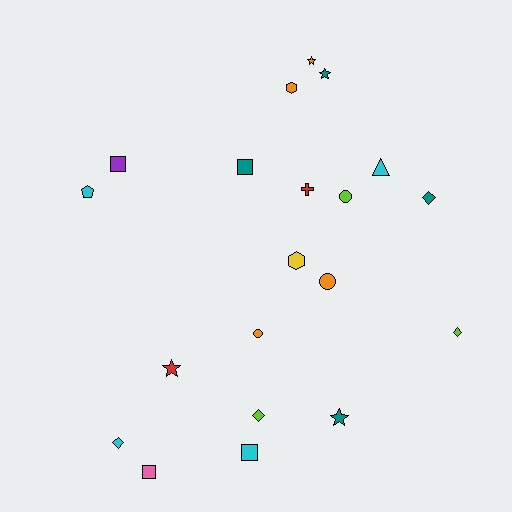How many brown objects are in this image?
There are no brown objects.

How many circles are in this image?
There are 3 circles.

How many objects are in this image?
There are 20 objects.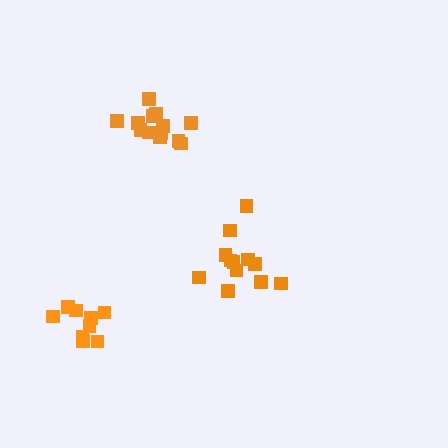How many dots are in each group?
Group 1: 12 dots, Group 2: 13 dots, Group 3: 9 dots (34 total).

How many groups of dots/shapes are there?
There are 3 groups.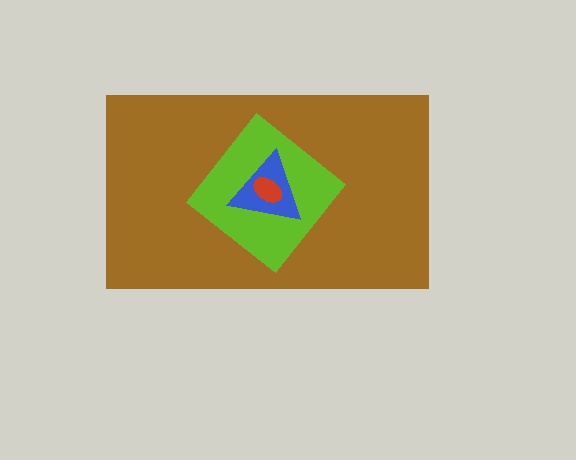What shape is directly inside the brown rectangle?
The lime diamond.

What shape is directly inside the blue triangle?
The red ellipse.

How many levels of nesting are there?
4.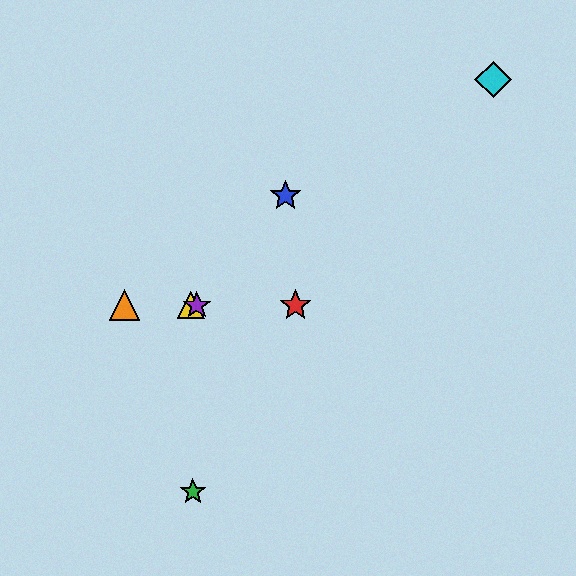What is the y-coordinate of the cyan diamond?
The cyan diamond is at y≈80.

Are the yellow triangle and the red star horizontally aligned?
Yes, both are at y≈305.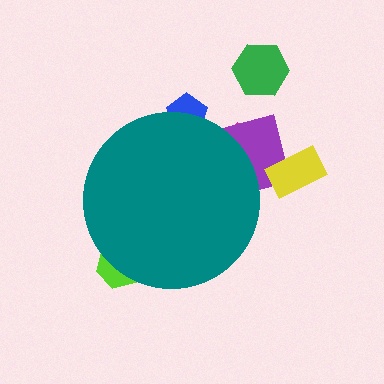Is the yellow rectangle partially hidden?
No, the yellow rectangle is fully visible.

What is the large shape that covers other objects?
A teal circle.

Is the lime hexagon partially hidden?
Yes, the lime hexagon is partially hidden behind the teal circle.